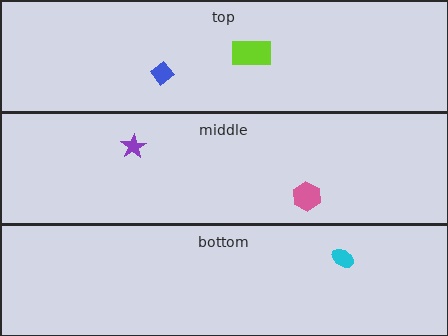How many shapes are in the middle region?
2.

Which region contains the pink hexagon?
The middle region.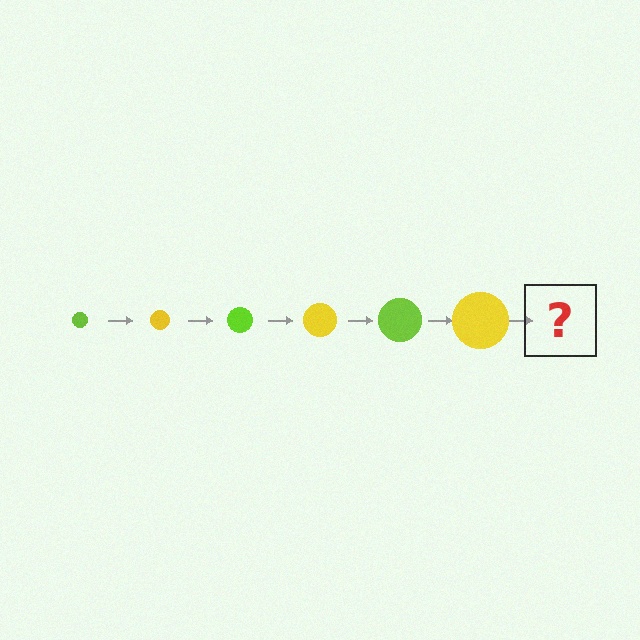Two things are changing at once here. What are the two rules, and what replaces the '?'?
The two rules are that the circle grows larger each step and the color cycles through lime and yellow. The '?' should be a lime circle, larger than the previous one.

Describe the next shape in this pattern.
It should be a lime circle, larger than the previous one.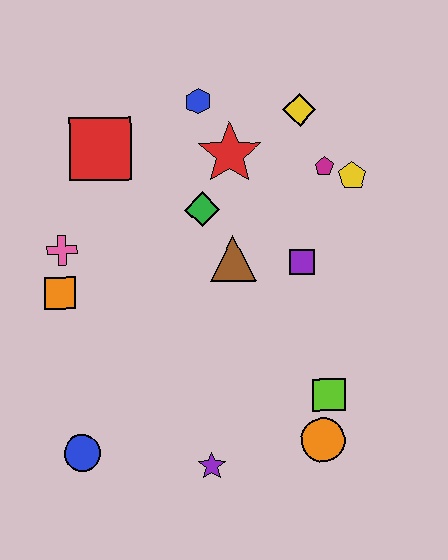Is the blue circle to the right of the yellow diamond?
No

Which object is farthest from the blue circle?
The yellow diamond is farthest from the blue circle.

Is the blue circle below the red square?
Yes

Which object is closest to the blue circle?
The purple star is closest to the blue circle.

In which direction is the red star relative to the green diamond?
The red star is above the green diamond.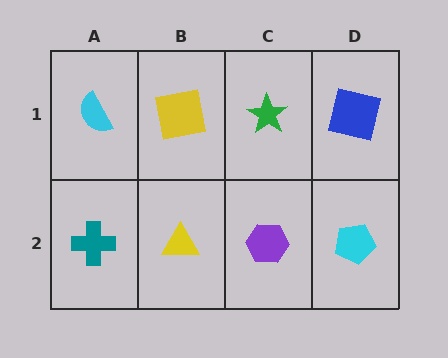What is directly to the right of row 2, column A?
A yellow triangle.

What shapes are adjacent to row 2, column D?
A blue square (row 1, column D), a purple hexagon (row 2, column C).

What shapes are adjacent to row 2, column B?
A yellow square (row 1, column B), a teal cross (row 2, column A), a purple hexagon (row 2, column C).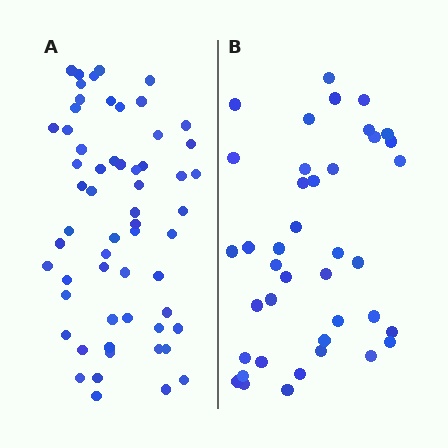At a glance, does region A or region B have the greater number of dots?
Region A (the left region) has more dots.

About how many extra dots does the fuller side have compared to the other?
Region A has approximately 20 more dots than region B.